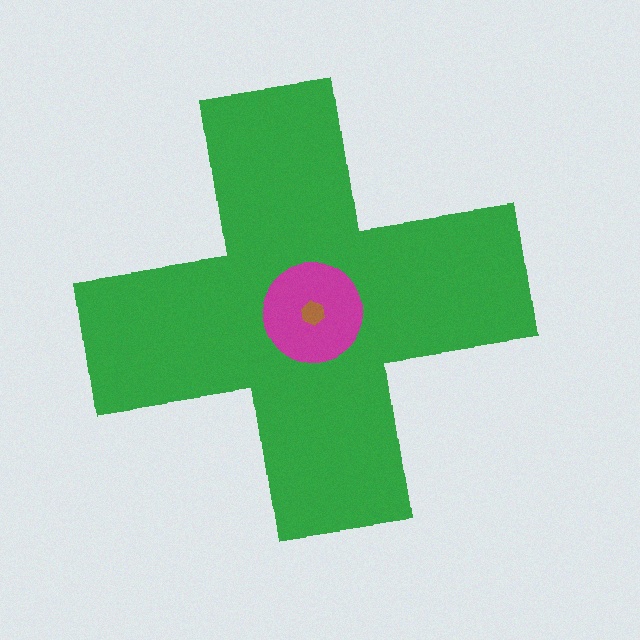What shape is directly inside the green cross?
The magenta circle.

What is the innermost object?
The brown hexagon.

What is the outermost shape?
The green cross.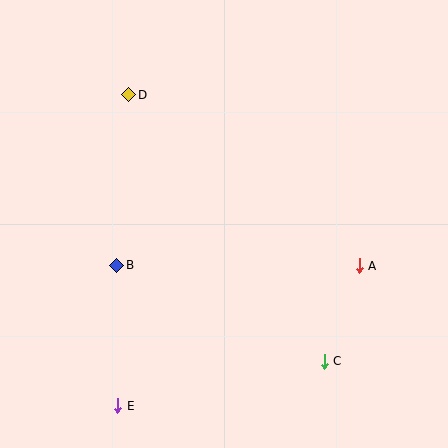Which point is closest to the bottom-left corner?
Point E is closest to the bottom-left corner.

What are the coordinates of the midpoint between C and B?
The midpoint between C and B is at (220, 313).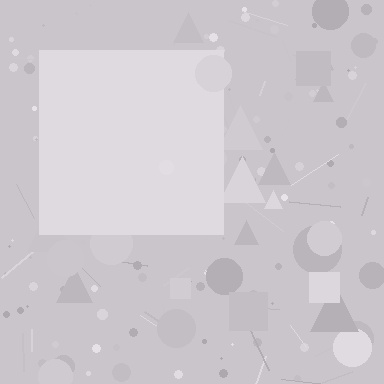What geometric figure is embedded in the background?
A square is embedded in the background.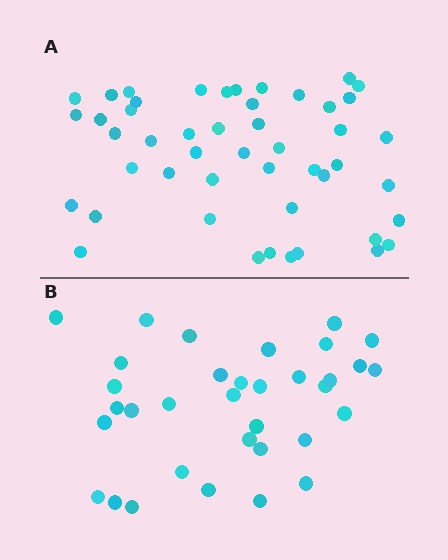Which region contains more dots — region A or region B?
Region A (the top region) has more dots.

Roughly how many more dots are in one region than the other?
Region A has approximately 15 more dots than region B.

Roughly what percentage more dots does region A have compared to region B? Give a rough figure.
About 40% more.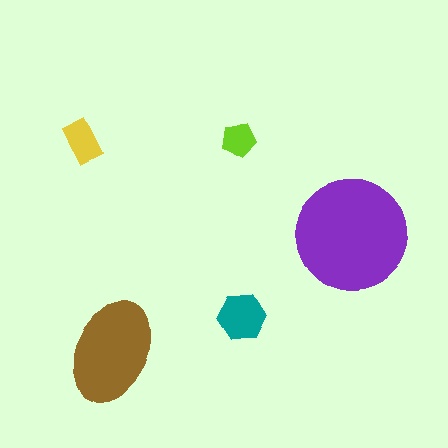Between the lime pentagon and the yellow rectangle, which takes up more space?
The yellow rectangle.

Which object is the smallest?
The lime pentagon.